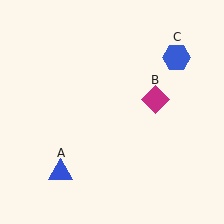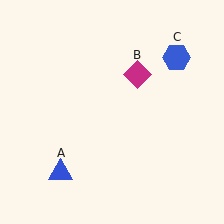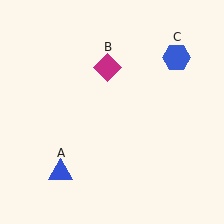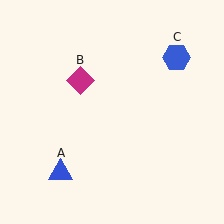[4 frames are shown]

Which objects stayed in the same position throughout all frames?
Blue triangle (object A) and blue hexagon (object C) remained stationary.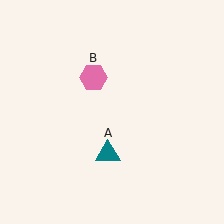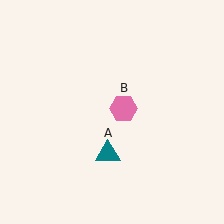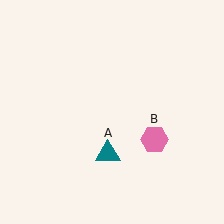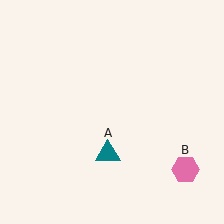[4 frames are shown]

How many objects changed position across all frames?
1 object changed position: pink hexagon (object B).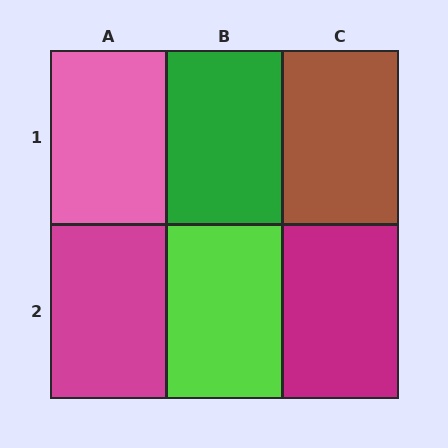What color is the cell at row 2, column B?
Lime.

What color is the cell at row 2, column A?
Magenta.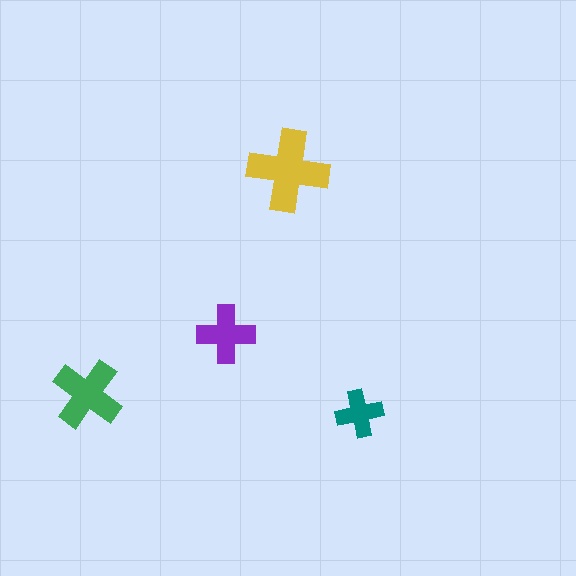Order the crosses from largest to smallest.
the yellow one, the green one, the purple one, the teal one.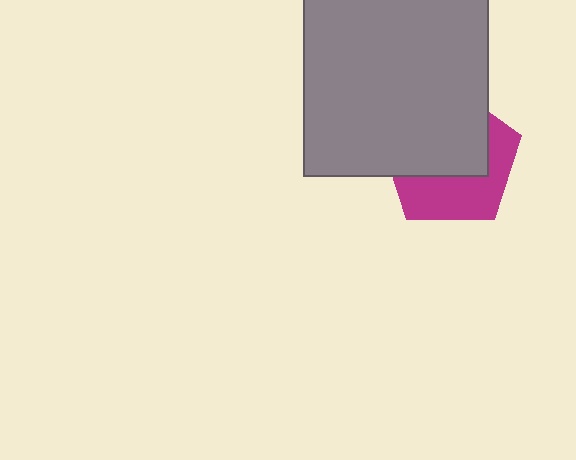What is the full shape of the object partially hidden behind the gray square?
The partially hidden object is a magenta pentagon.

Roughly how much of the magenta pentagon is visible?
A small part of it is visible (roughly 43%).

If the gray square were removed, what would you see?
You would see the complete magenta pentagon.